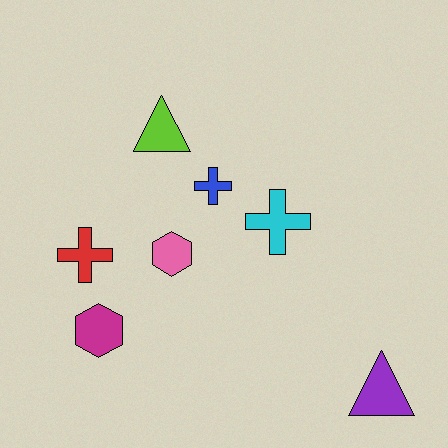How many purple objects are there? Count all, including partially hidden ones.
There is 1 purple object.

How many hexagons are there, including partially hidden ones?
There are 2 hexagons.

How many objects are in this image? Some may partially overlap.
There are 7 objects.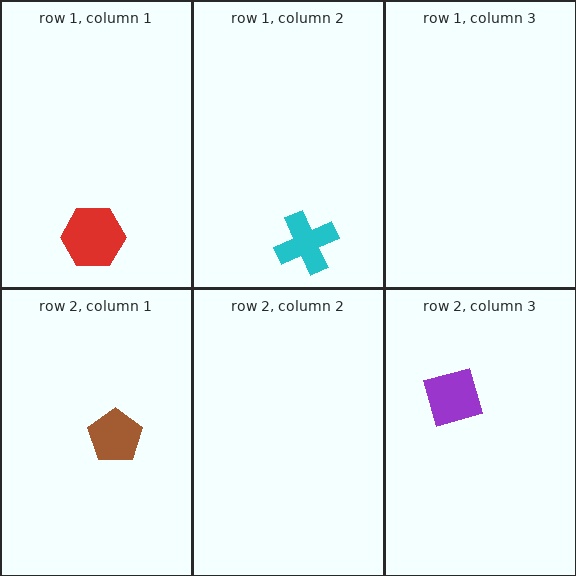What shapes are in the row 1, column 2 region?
The cyan cross.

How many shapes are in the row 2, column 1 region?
1.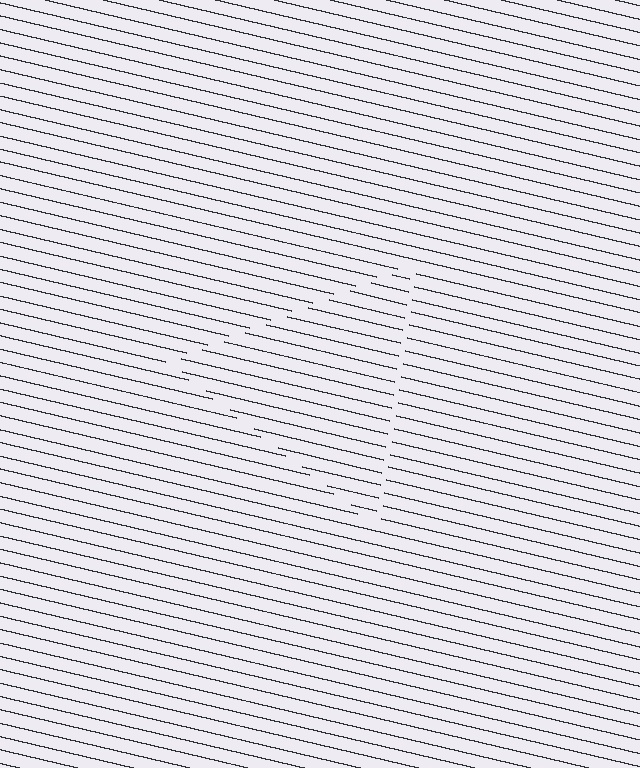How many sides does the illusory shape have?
3 sides — the line-ends trace a triangle.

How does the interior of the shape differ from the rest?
The interior of the shape contains the same grating, shifted by half a period — the contour is defined by the phase discontinuity where line-ends from the inner and outer gratings abut.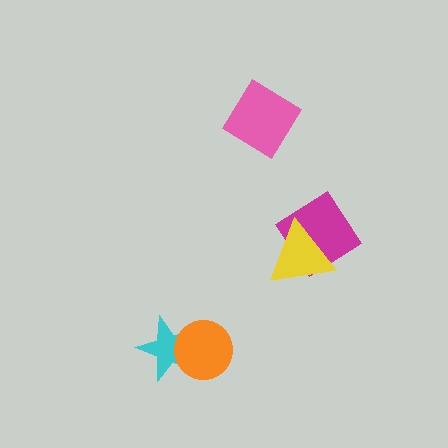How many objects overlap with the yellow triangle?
1 object overlaps with the yellow triangle.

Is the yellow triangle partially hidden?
No, no other shape covers it.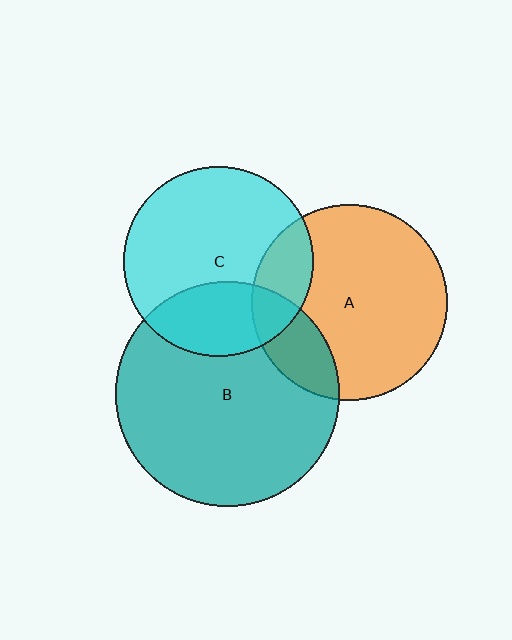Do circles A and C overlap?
Yes.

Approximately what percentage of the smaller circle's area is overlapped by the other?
Approximately 20%.